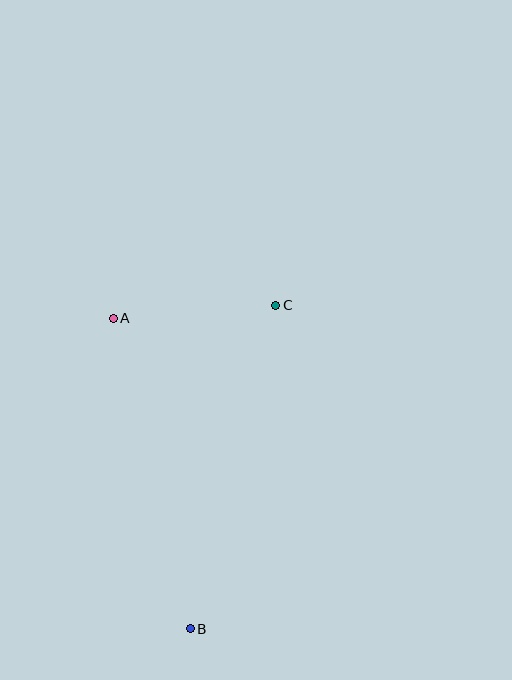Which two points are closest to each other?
Points A and C are closest to each other.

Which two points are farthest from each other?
Points B and C are farthest from each other.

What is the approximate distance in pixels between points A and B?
The distance between A and B is approximately 320 pixels.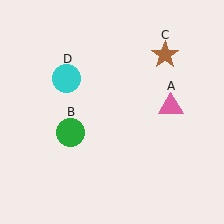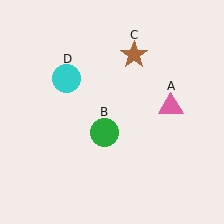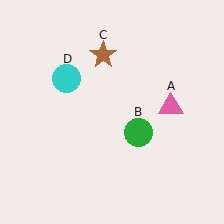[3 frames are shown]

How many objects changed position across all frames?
2 objects changed position: green circle (object B), brown star (object C).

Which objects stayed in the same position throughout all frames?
Pink triangle (object A) and cyan circle (object D) remained stationary.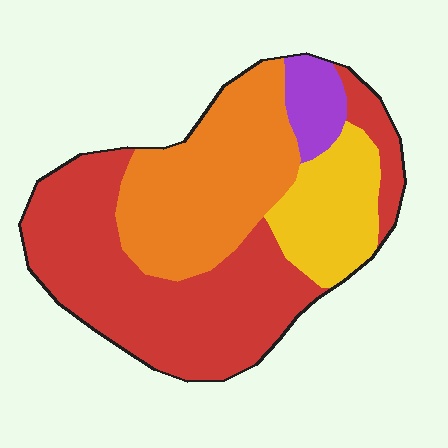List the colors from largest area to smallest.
From largest to smallest: red, orange, yellow, purple.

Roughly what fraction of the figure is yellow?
Yellow covers about 15% of the figure.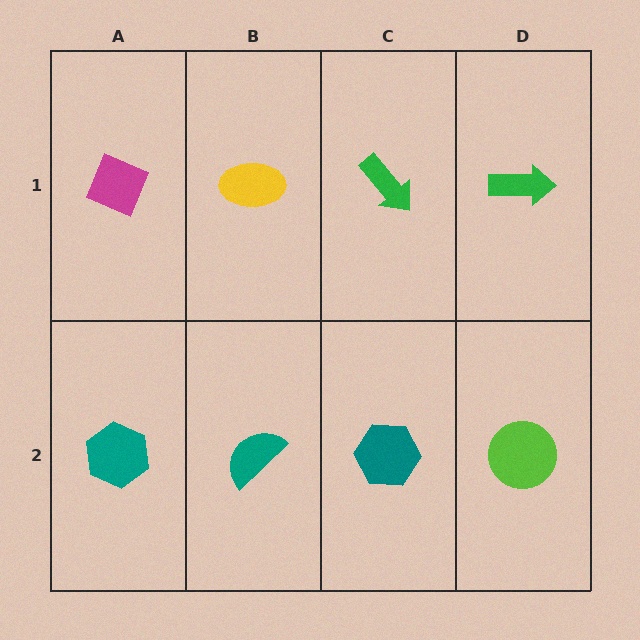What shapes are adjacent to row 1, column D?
A lime circle (row 2, column D), a green arrow (row 1, column C).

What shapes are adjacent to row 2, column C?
A green arrow (row 1, column C), a teal semicircle (row 2, column B), a lime circle (row 2, column D).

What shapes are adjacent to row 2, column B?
A yellow ellipse (row 1, column B), a teal hexagon (row 2, column A), a teal hexagon (row 2, column C).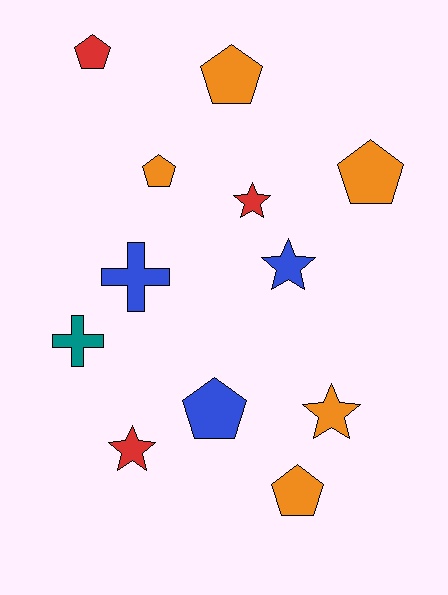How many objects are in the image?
There are 12 objects.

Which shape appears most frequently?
Pentagon, with 6 objects.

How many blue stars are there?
There is 1 blue star.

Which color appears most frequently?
Orange, with 5 objects.